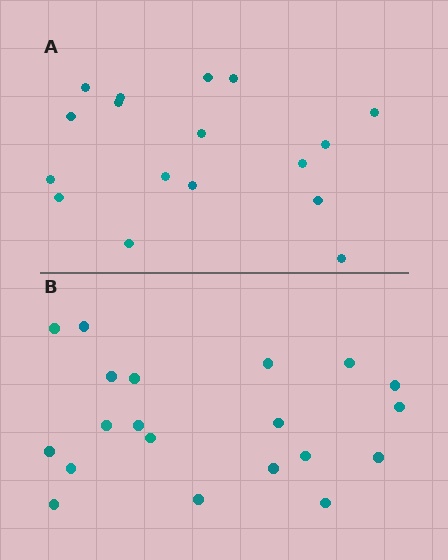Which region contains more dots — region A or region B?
Region B (the bottom region) has more dots.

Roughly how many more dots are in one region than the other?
Region B has just a few more — roughly 2 or 3 more dots than region A.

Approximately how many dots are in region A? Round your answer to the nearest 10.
About 20 dots. (The exact count is 17, which rounds to 20.)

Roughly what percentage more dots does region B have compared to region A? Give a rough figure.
About 20% more.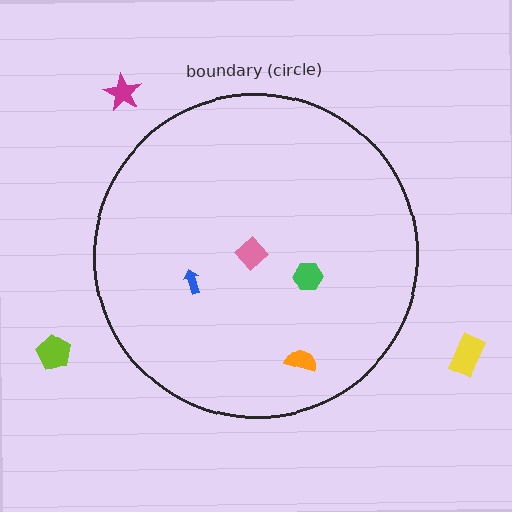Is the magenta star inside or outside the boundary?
Outside.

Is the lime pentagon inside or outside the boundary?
Outside.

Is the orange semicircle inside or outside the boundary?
Inside.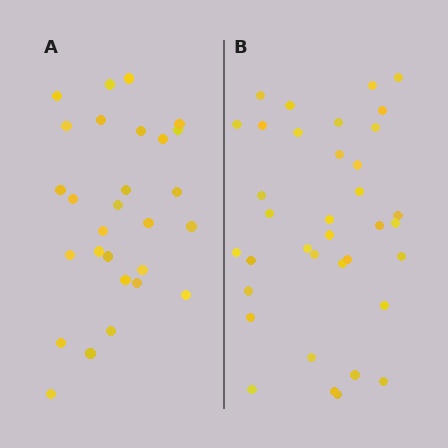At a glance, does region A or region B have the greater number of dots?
Region B (the right region) has more dots.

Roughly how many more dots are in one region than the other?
Region B has roughly 8 or so more dots than region A.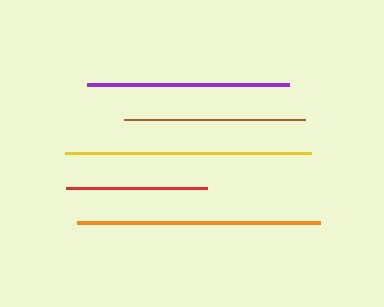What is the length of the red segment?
The red segment is approximately 141 pixels long.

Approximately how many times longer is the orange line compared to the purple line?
The orange line is approximately 1.2 times the length of the purple line.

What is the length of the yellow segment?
The yellow segment is approximately 247 pixels long.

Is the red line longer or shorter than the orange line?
The orange line is longer than the red line.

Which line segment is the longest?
The yellow line is the longest at approximately 247 pixels.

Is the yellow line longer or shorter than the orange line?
The yellow line is longer than the orange line.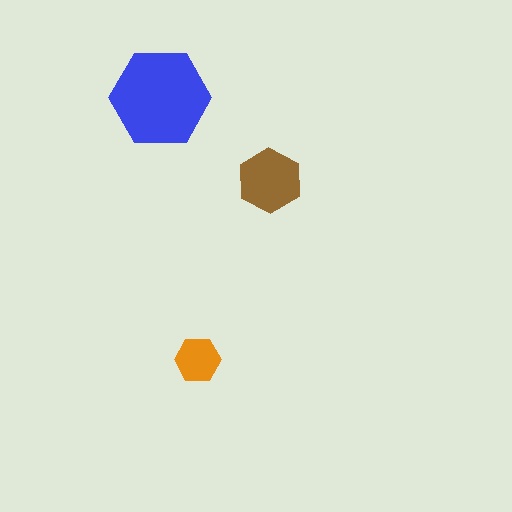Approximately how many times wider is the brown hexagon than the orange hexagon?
About 1.5 times wider.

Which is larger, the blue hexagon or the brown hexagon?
The blue one.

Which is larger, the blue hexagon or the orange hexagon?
The blue one.